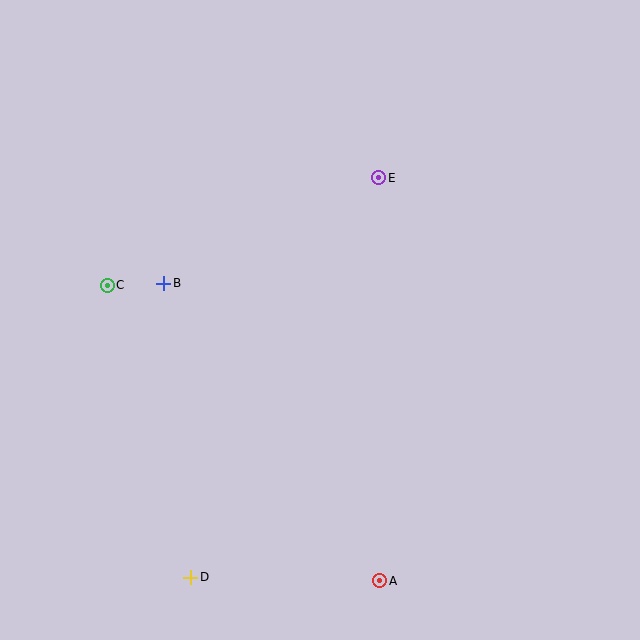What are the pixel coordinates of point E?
Point E is at (379, 178).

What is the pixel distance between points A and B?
The distance between A and B is 368 pixels.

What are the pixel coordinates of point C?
Point C is at (107, 285).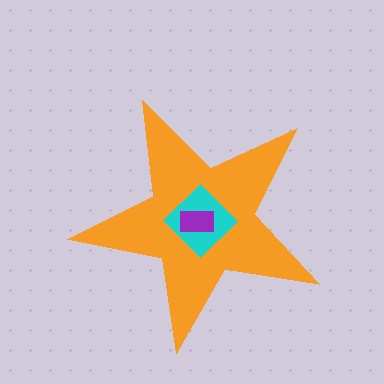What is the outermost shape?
The orange star.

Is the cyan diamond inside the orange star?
Yes.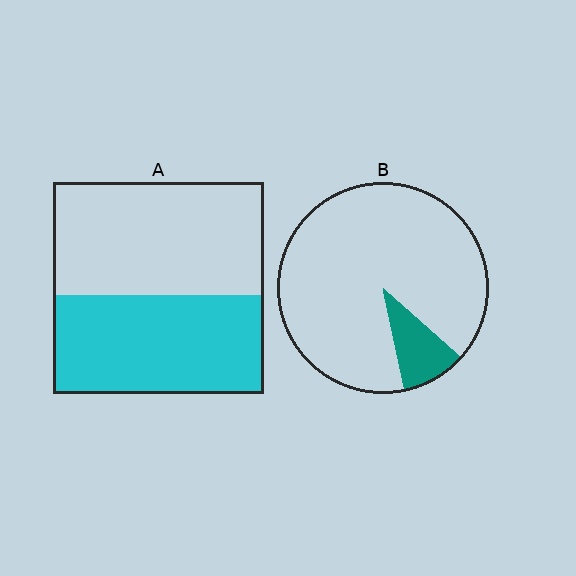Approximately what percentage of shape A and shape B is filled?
A is approximately 45% and B is approximately 10%.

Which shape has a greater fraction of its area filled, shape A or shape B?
Shape A.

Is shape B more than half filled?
No.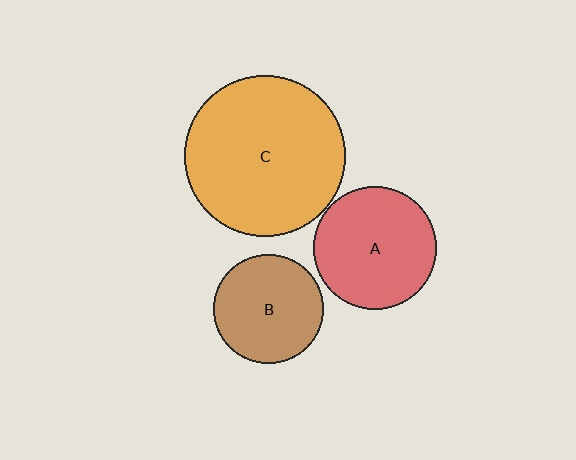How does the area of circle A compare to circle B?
Approximately 1.3 times.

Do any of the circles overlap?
No, none of the circles overlap.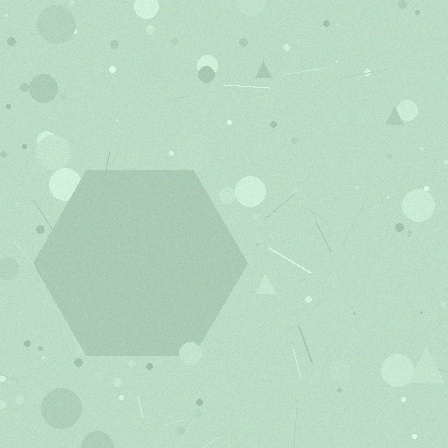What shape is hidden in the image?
A hexagon is hidden in the image.